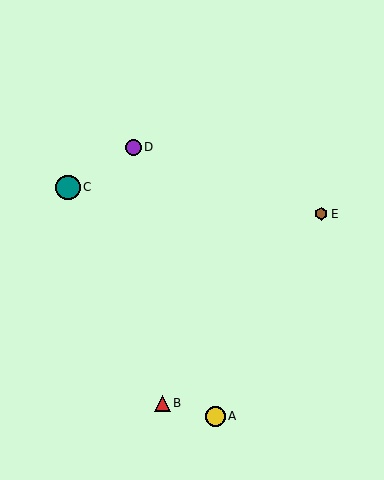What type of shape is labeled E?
Shape E is a brown hexagon.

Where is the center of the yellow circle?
The center of the yellow circle is at (216, 416).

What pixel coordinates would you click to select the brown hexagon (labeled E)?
Click at (321, 214) to select the brown hexagon E.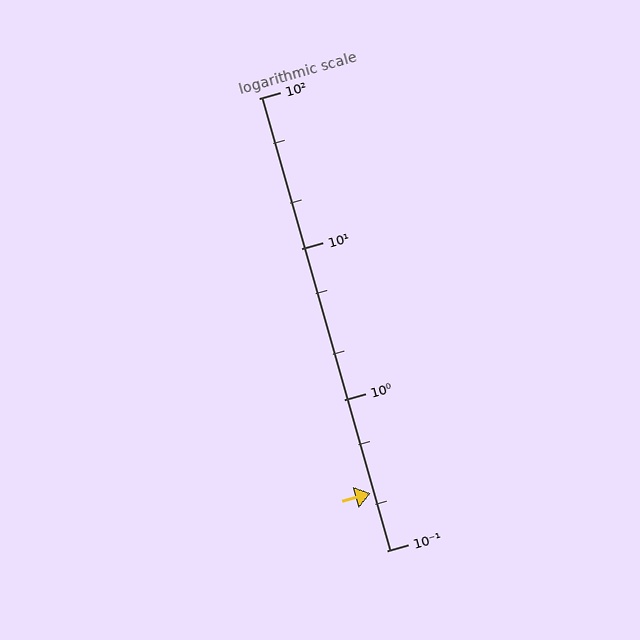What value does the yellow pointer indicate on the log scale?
The pointer indicates approximately 0.24.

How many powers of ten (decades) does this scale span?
The scale spans 3 decades, from 0.1 to 100.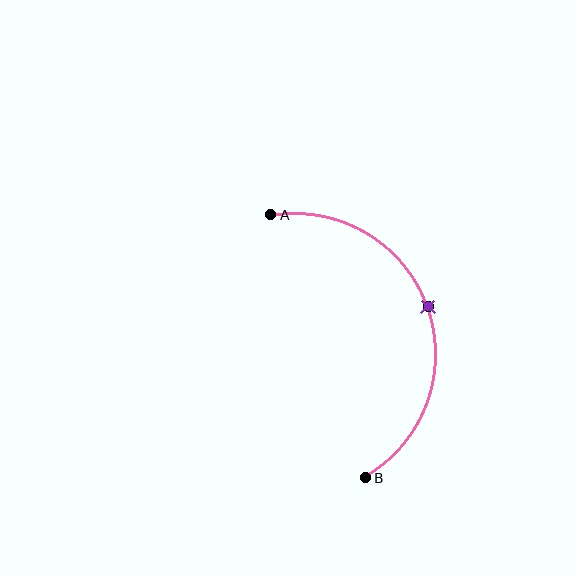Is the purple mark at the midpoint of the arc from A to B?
Yes. The purple mark lies on the arc at equal arc-length from both A and B — it is the arc midpoint.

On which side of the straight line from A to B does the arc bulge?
The arc bulges to the right of the straight line connecting A and B.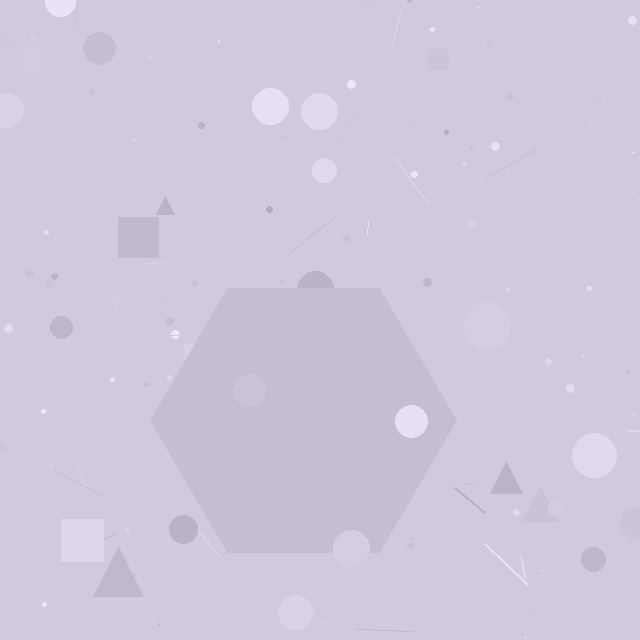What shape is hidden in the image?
A hexagon is hidden in the image.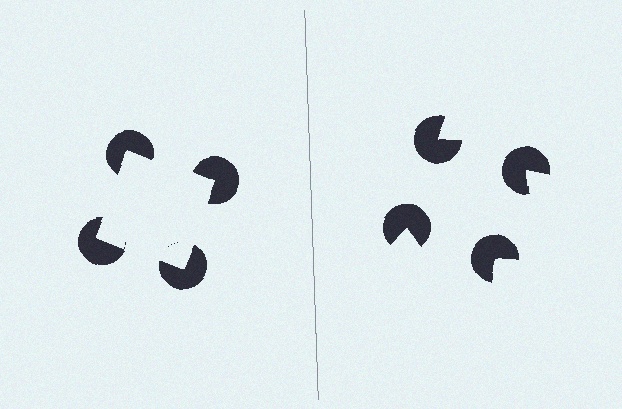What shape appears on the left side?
An illusory square.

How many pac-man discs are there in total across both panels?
8 — 4 on each side.